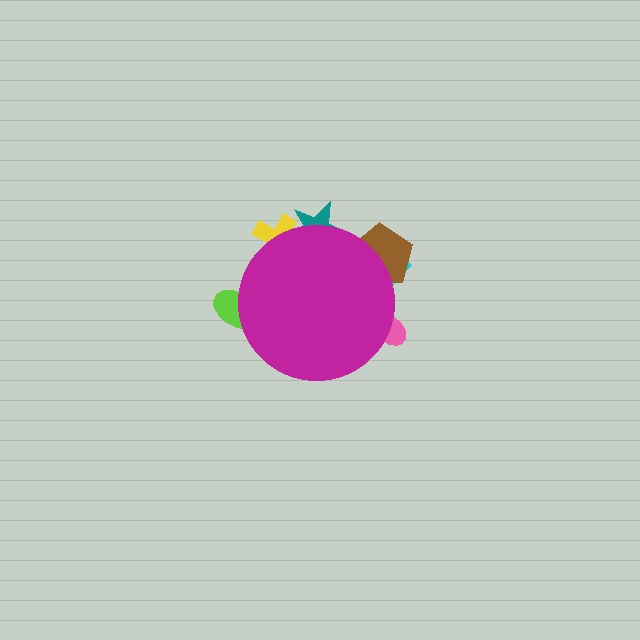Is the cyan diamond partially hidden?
Yes, the cyan diamond is partially hidden behind the magenta circle.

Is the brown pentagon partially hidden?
Yes, the brown pentagon is partially hidden behind the magenta circle.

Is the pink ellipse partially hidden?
Yes, the pink ellipse is partially hidden behind the magenta circle.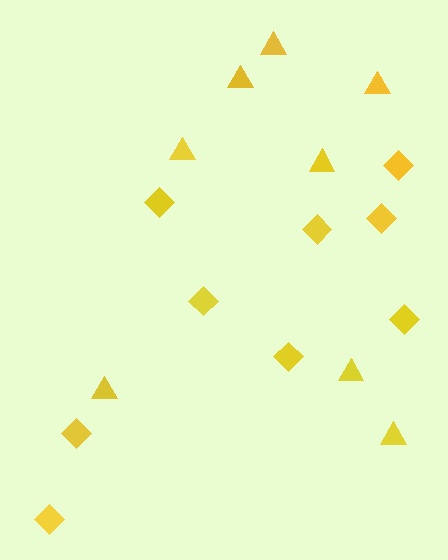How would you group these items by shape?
There are 2 groups: one group of triangles (8) and one group of diamonds (9).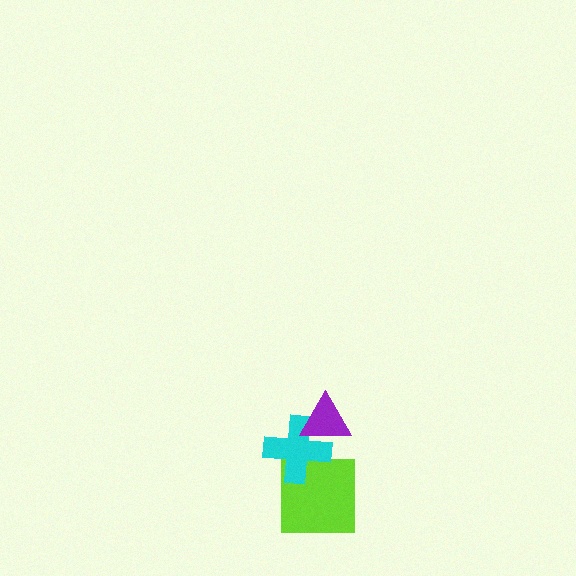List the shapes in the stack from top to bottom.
From top to bottom: the purple triangle, the cyan cross, the lime square.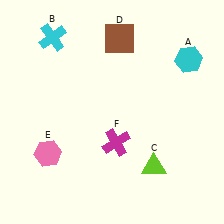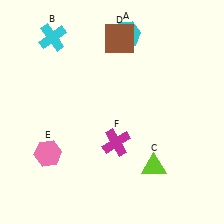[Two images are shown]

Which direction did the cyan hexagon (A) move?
The cyan hexagon (A) moved left.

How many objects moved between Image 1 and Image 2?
1 object moved between the two images.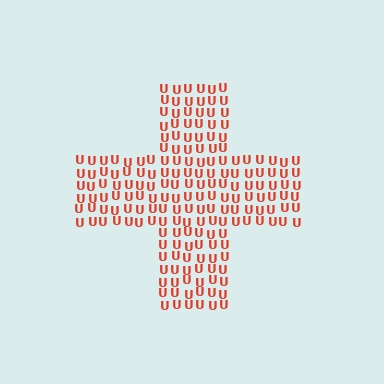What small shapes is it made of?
It is made of small letter U's.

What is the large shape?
The large shape is a cross.